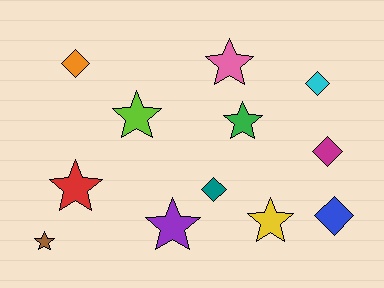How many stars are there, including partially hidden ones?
There are 7 stars.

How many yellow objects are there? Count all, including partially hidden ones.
There is 1 yellow object.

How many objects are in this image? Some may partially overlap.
There are 12 objects.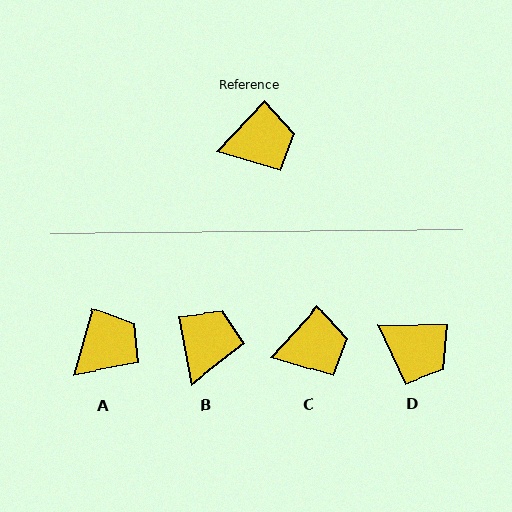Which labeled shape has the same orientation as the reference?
C.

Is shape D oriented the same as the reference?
No, it is off by about 49 degrees.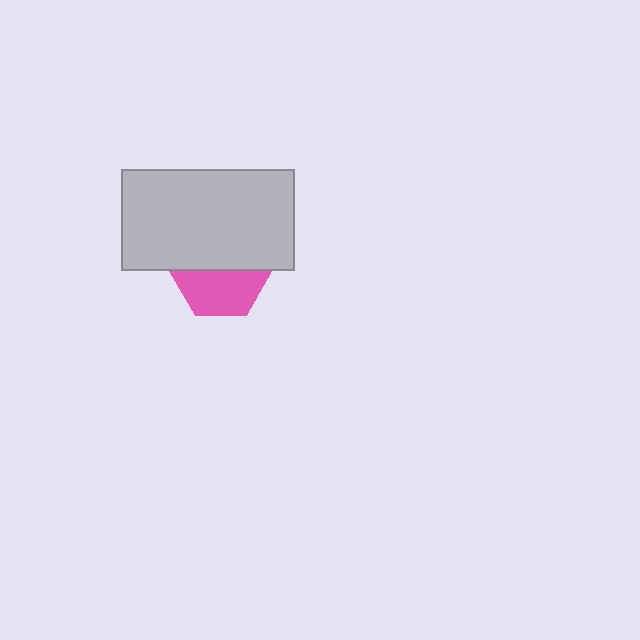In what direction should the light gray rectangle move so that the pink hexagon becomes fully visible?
The light gray rectangle should move up. That is the shortest direction to clear the overlap and leave the pink hexagon fully visible.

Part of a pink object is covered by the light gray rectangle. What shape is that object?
It is a hexagon.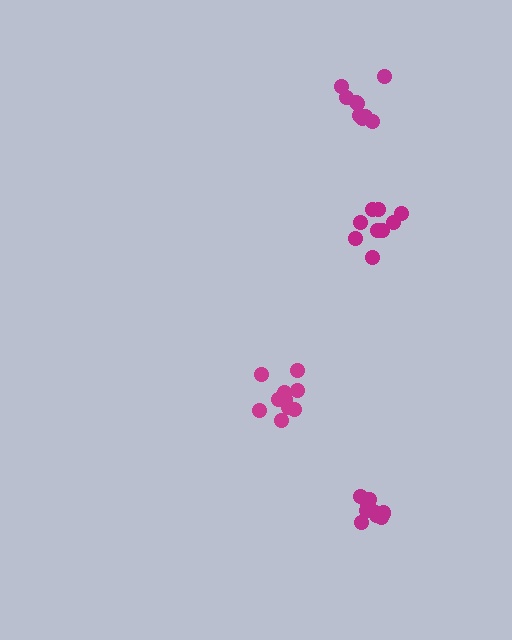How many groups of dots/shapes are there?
There are 4 groups.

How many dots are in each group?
Group 1: 11 dots, Group 2: 9 dots, Group 3: 10 dots, Group 4: 9 dots (39 total).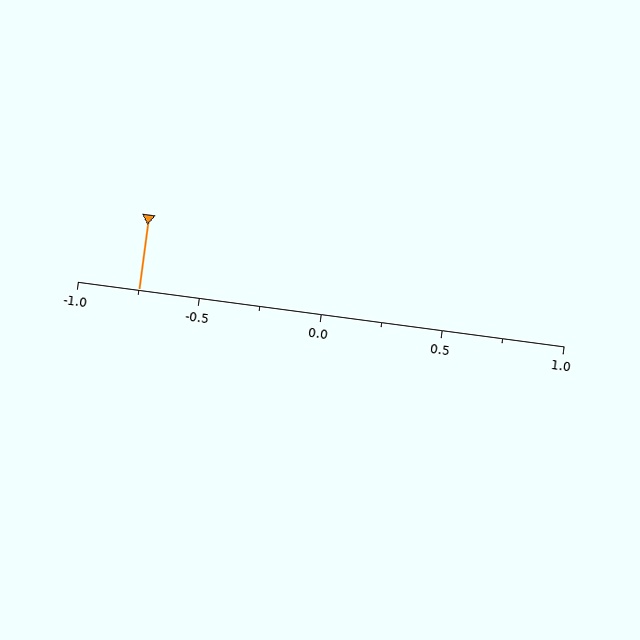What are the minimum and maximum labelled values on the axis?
The axis runs from -1.0 to 1.0.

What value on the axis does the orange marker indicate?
The marker indicates approximately -0.75.